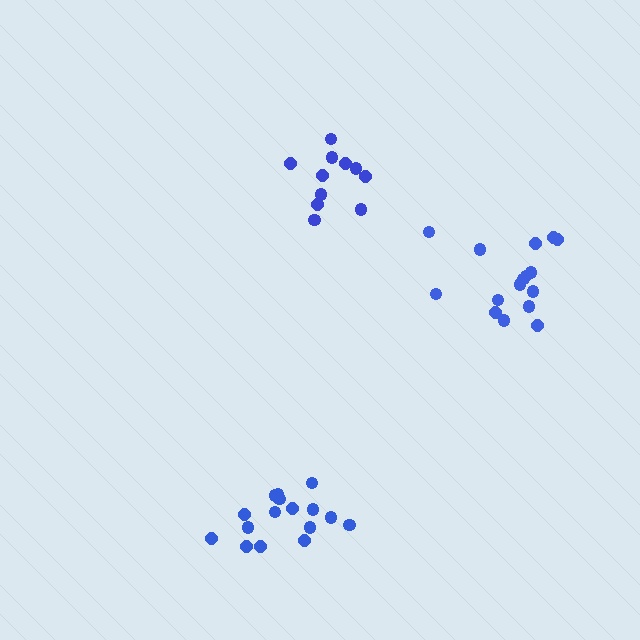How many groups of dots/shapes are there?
There are 3 groups.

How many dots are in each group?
Group 1: 16 dots, Group 2: 11 dots, Group 3: 16 dots (43 total).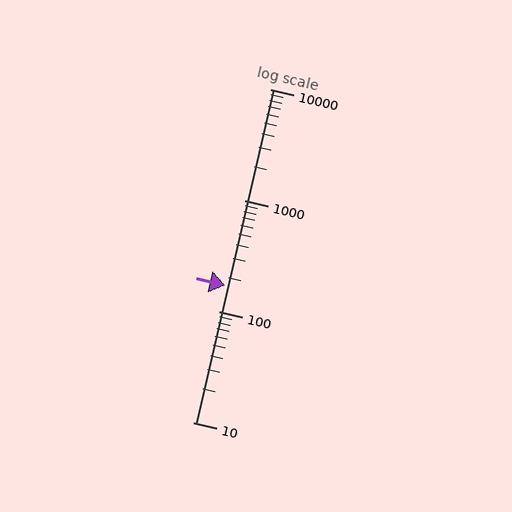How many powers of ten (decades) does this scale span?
The scale spans 3 decades, from 10 to 10000.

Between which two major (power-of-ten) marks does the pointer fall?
The pointer is between 100 and 1000.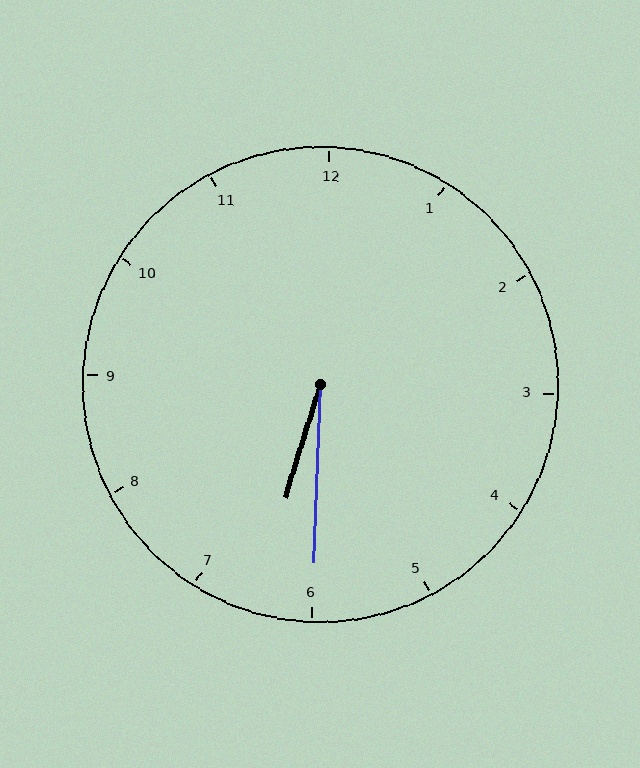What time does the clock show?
6:30.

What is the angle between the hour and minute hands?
Approximately 15 degrees.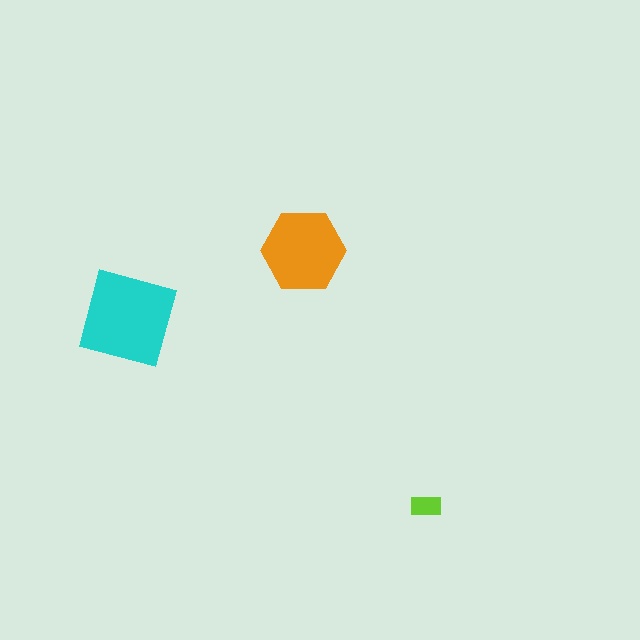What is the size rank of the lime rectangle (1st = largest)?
3rd.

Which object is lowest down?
The lime rectangle is bottommost.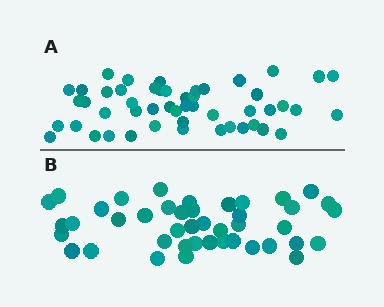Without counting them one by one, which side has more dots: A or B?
Region A (the top region) has more dots.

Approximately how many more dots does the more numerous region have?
Region A has roughly 8 or so more dots than region B.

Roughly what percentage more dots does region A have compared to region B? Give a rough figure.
About 15% more.